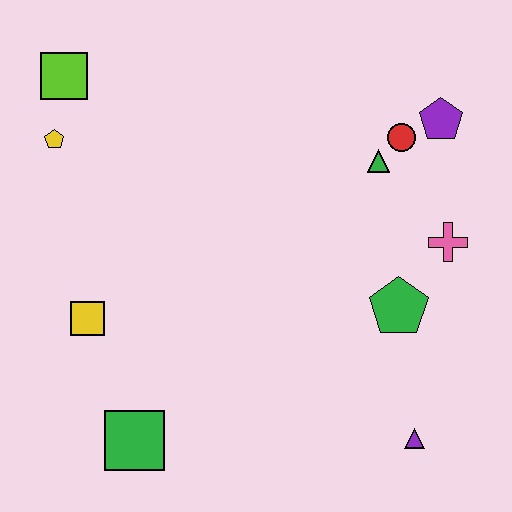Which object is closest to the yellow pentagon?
The lime square is closest to the yellow pentagon.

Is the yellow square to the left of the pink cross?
Yes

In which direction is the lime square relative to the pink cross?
The lime square is to the left of the pink cross.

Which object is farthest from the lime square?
The purple triangle is farthest from the lime square.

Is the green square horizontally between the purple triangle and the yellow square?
Yes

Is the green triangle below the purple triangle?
No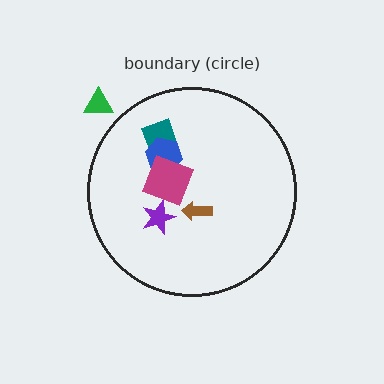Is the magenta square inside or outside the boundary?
Inside.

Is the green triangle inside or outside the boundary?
Outside.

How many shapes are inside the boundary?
5 inside, 1 outside.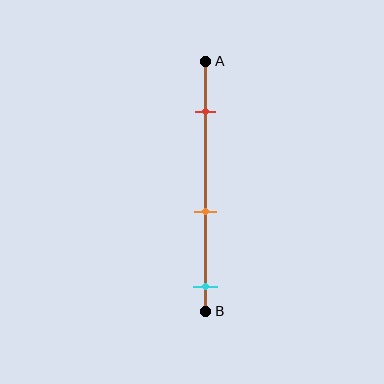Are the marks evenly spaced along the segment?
Yes, the marks are approximately evenly spaced.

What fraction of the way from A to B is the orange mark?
The orange mark is approximately 60% (0.6) of the way from A to B.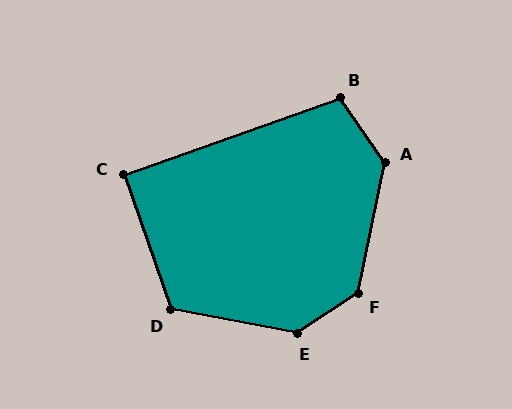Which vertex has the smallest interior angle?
C, at approximately 90 degrees.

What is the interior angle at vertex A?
Approximately 134 degrees (obtuse).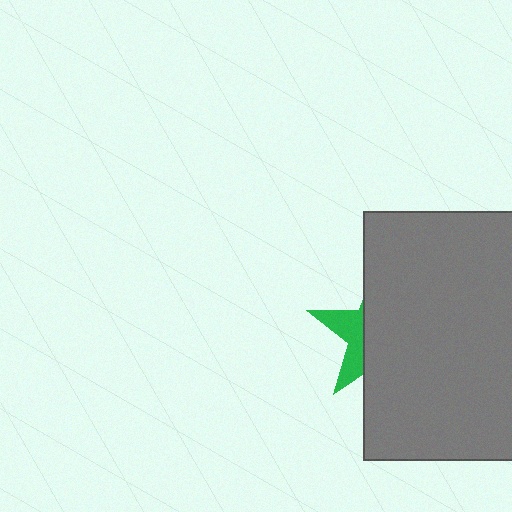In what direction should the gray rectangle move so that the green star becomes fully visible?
The gray rectangle should move right. That is the shortest direction to clear the overlap and leave the green star fully visible.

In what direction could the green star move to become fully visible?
The green star could move left. That would shift it out from behind the gray rectangle entirely.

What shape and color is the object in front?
The object in front is a gray rectangle.